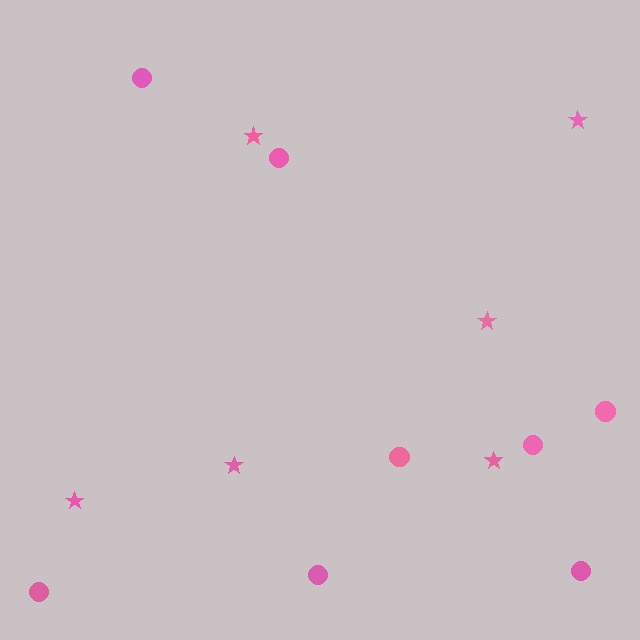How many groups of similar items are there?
There are 2 groups: one group of stars (6) and one group of circles (8).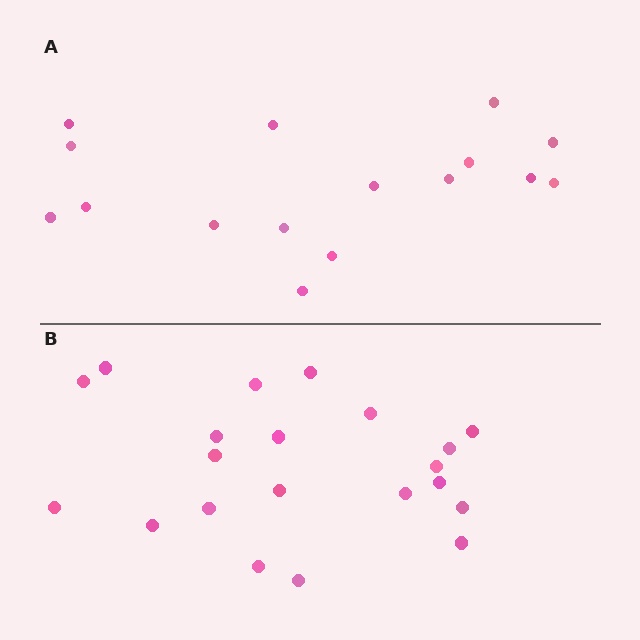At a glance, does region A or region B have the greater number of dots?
Region B (the bottom region) has more dots.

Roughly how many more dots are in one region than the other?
Region B has about 5 more dots than region A.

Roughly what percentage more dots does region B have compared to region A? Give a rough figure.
About 30% more.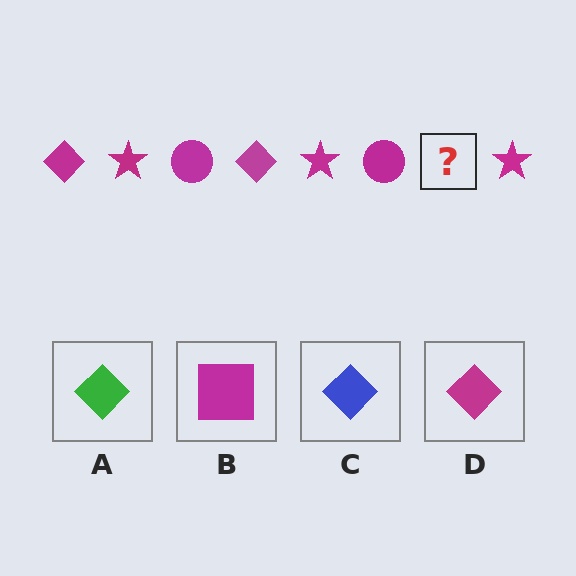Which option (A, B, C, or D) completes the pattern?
D.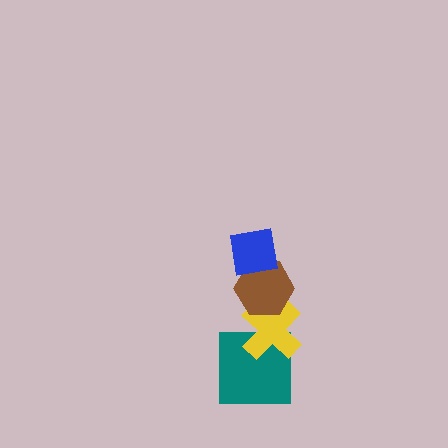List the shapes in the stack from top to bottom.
From top to bottom: the blue square, the brown hexagon, the yellow cross, the teal square.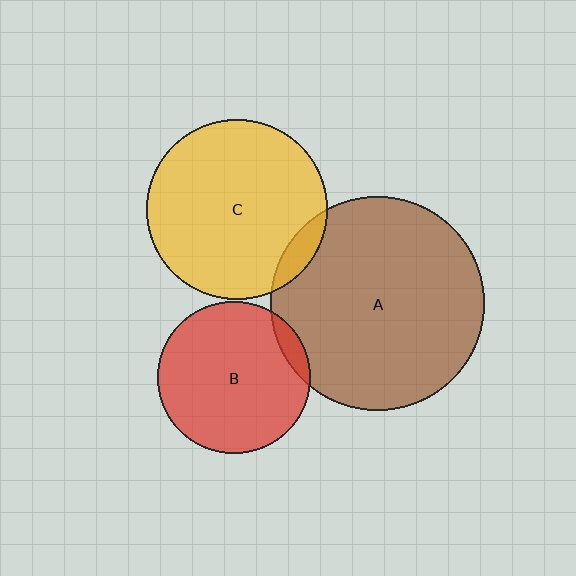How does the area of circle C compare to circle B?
Approximately 1.4 times.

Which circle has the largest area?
Circle A (brown).